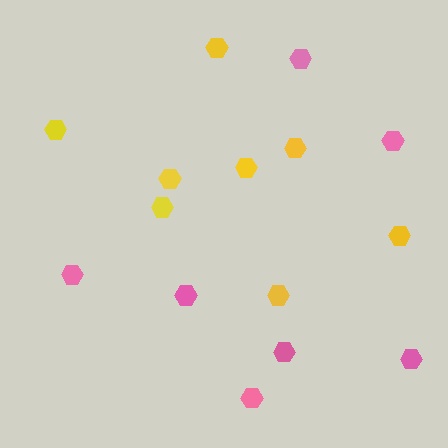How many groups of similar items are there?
There are 2 groups: one group of pink hexagons (7) and one group of yellow hexagons (8).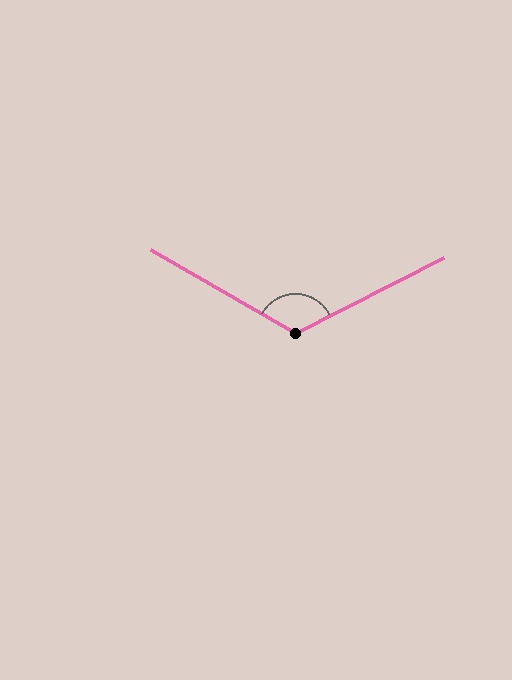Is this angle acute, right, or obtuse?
It is obtuse.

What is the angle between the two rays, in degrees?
Approximately 123 degrees.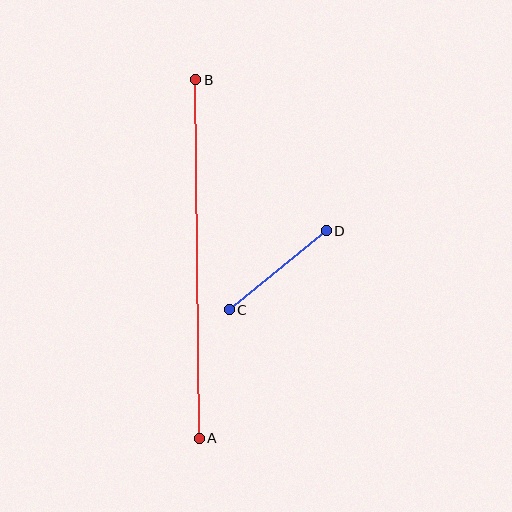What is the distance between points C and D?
The distance is approximately 125 pixels.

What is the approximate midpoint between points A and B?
The midpoint is at approximately (198, 259) pixels.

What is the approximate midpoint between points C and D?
The midpoint is at approximately (278, 270) pixels.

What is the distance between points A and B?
The distance is approximately 358 pixels.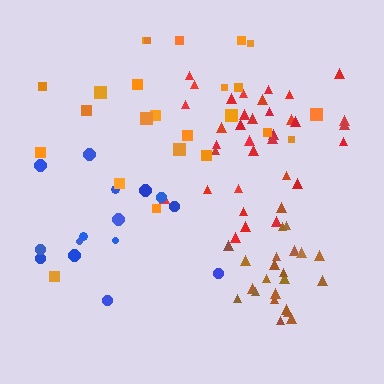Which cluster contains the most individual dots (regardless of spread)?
Red (34).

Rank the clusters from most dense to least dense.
brown, red, blue, orange.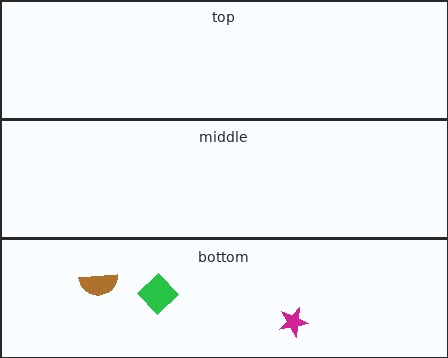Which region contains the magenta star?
The bottom region.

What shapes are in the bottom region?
The brown semicircle, the magenta star, the green diamond.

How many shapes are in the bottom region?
3.